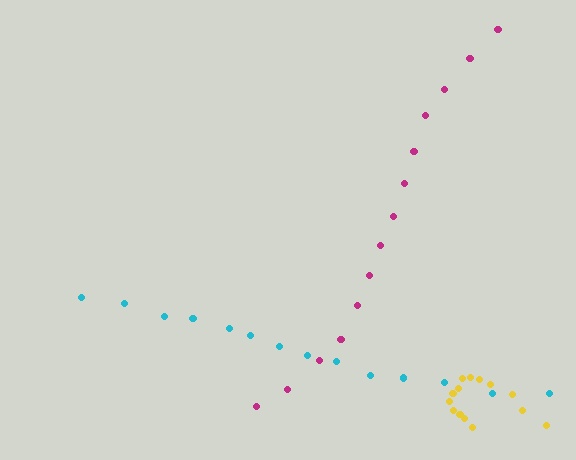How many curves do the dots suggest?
There are 3 distinct paths.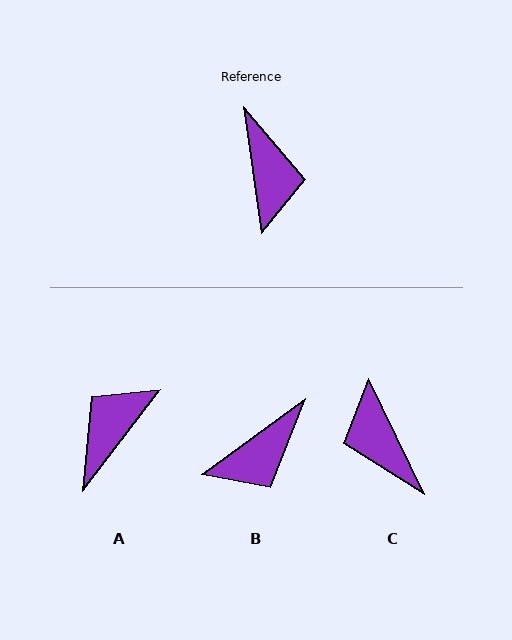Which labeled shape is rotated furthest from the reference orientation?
C, about 162 degrees away.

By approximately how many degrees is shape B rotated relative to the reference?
Approximately 62 degrees clockwise.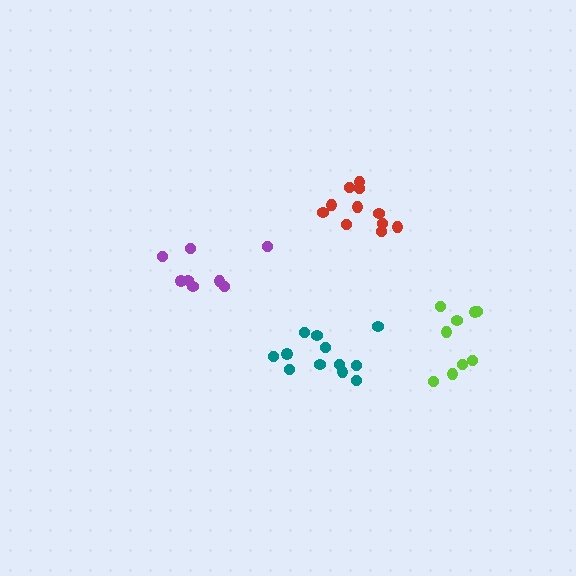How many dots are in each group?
Group 1: 8 dots, Group 2: 12 dots, Group 3: 11 dots, Group 4: 9 dots (40 total).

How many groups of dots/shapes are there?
There are 4 groups.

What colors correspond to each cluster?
The clusters are colored: purple, teal, red, lime.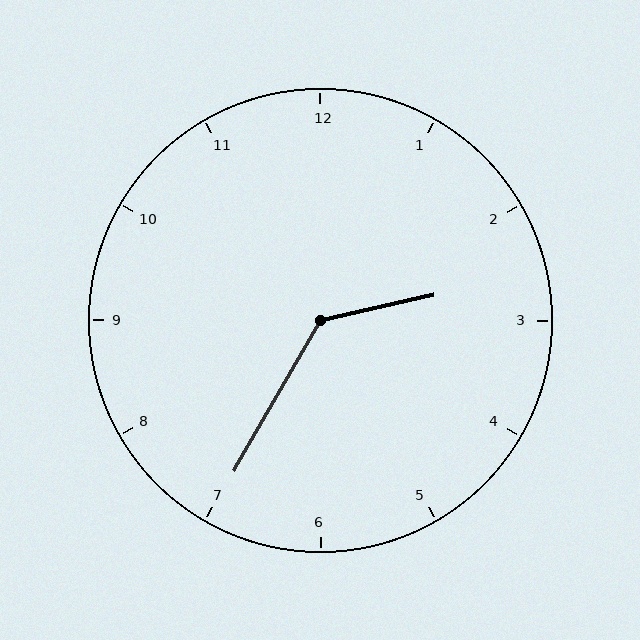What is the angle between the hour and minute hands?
Approximately 132 degrees.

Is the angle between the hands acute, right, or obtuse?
It is obtuse.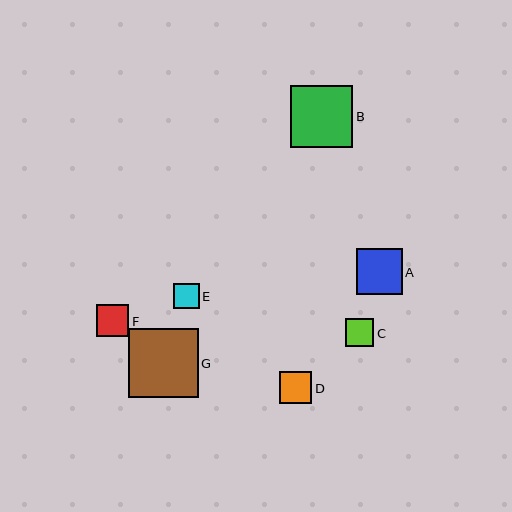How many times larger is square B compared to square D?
Square B is approximately 2.0 times the size of square D.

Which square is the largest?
Square G is the largest with a size of approximately 70 pixels.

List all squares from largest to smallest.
From largest to smallest: G, B, A, F, D, C, E.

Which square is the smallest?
Square E is the smallest with a size of approximately 25 pixels.